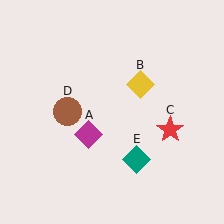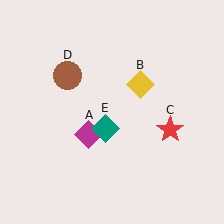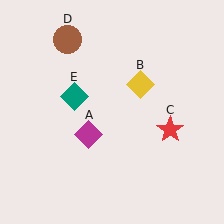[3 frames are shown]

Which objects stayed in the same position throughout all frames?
Magenta diamond (object A) and yellow diamond (object B) and red star (object C) remained stationary.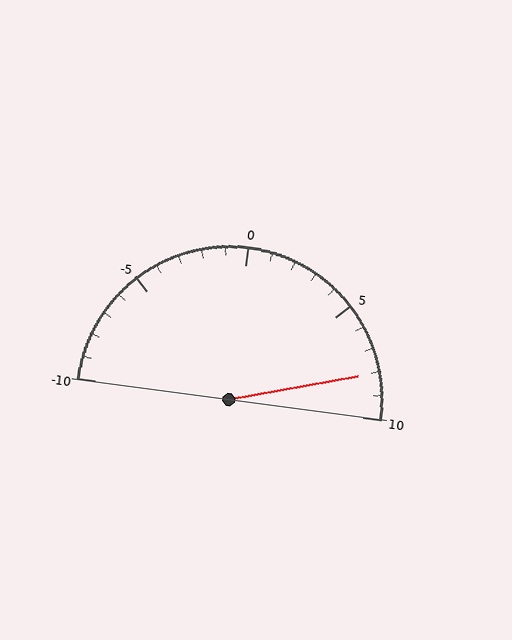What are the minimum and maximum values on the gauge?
The gauge ranges from -10 to 10.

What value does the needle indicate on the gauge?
The needle indicates approximately 8.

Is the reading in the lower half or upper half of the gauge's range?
The reading is in the upper half of the range (-10 to 10).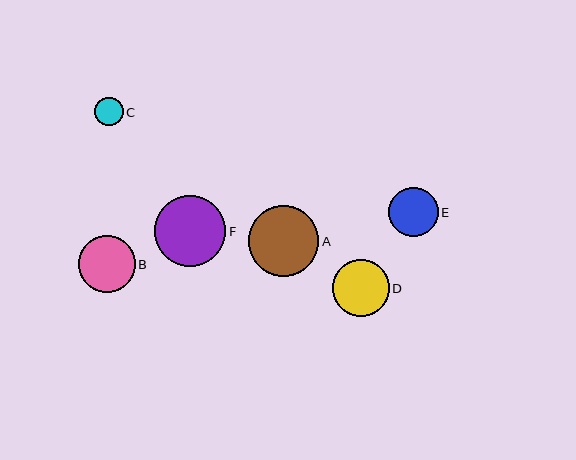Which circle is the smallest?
Circle C is the smallest with a size of approximately 28 pixels.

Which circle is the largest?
Circle F is the largest with a size of approximately 71 pixels.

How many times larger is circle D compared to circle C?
Circle D is approximately 2.0 times the size of circle C.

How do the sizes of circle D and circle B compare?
Circle D and circle B are approximately the same size.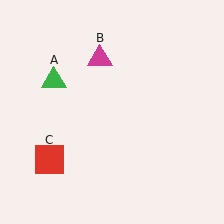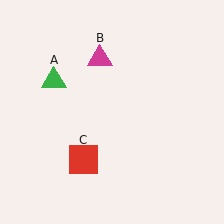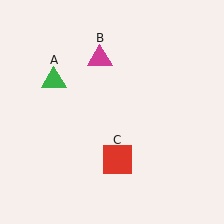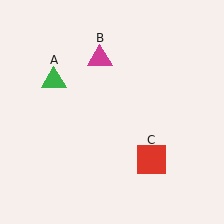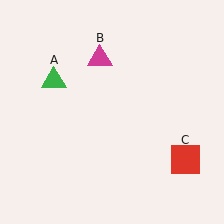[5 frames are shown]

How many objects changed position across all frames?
1 object changed position: red square (object C).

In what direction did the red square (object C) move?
The red square (object C) moved right.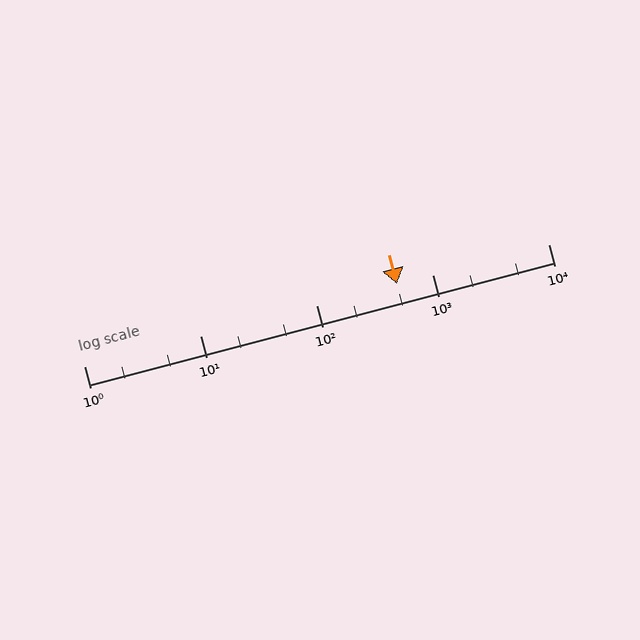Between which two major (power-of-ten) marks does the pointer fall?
The pointer is between 100 and 1000.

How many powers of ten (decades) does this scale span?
The scale spans 4 decades, from 1 to 10000.